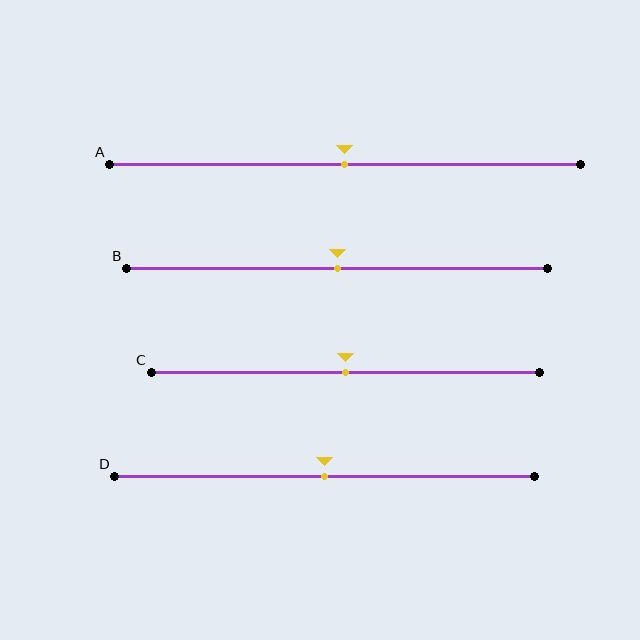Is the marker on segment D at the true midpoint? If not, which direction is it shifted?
Yes, the marker on segment D is at the true midpoint.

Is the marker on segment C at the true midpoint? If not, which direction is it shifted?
Yes, the marker on segment C is at the true midpoint.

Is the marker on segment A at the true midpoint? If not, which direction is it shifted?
Yes, the marker on segment A is at the true midpoint.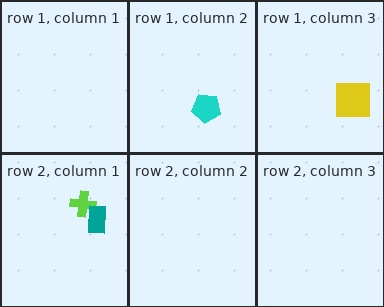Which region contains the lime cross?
The row 2, column 1 region.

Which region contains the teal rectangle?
The row 2, column 1 region.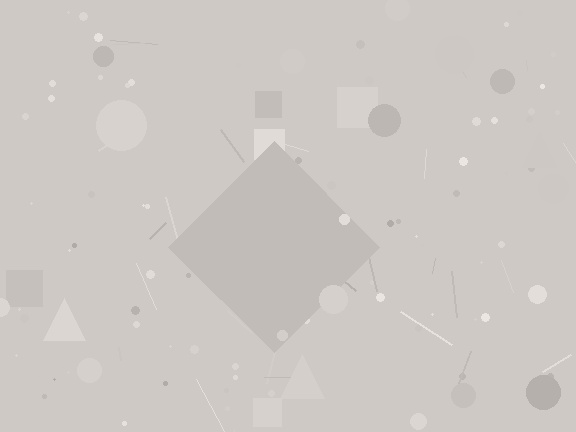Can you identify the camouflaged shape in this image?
The camouflaged shape is a diamond.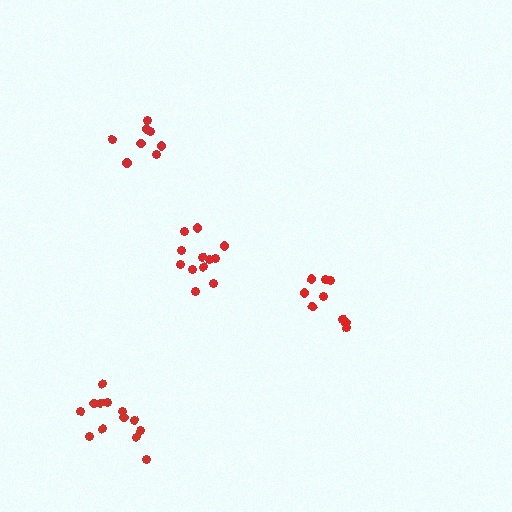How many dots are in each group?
Group 1: 13 dots, Group 2: 8 dots, Group 3: 9 dots, Group 4: 12 dots (42 total).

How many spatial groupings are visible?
There are 4 spatial groupings.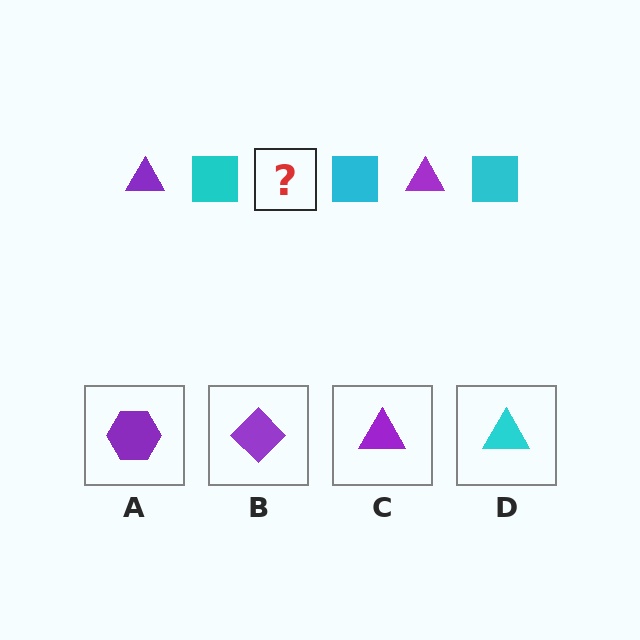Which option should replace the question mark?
Option C.